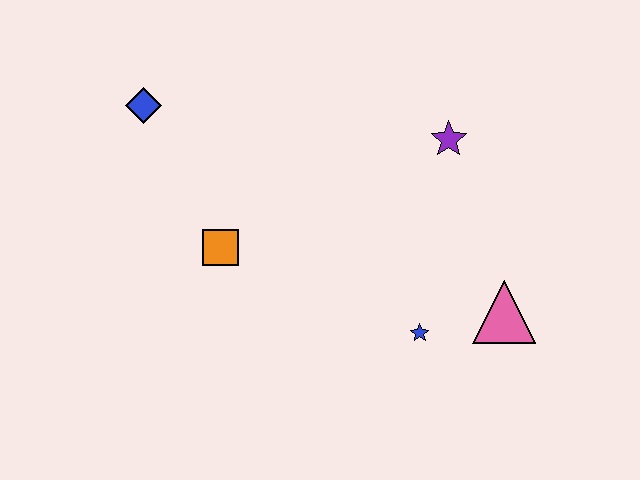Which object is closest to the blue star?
The pink triangle is closest to the blue star.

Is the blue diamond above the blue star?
Yes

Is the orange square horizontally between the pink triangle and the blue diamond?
Yes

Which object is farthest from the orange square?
The pink triangle is farthest from the orange square.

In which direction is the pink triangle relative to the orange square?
The pink triangle is to the right of the orange square.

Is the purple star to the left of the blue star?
No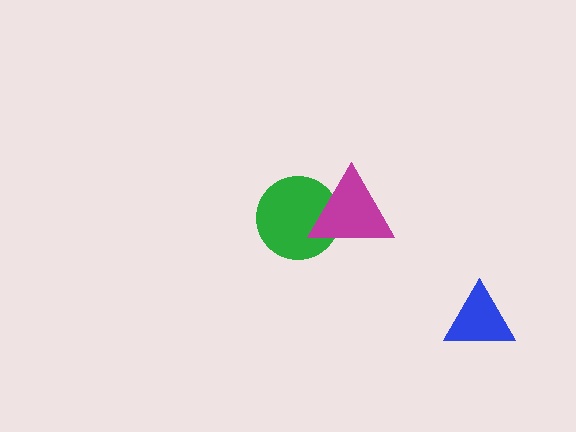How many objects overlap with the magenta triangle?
1 object overlaps with the magenta triangle.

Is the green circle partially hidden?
Yes, it is partially covered by another shape.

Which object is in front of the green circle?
The magenta triangle is in front of the green circle.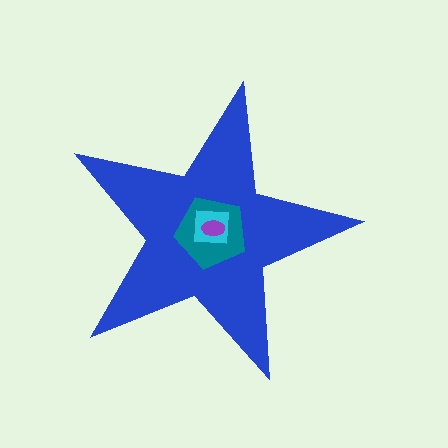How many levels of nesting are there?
4.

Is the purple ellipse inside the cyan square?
Yes.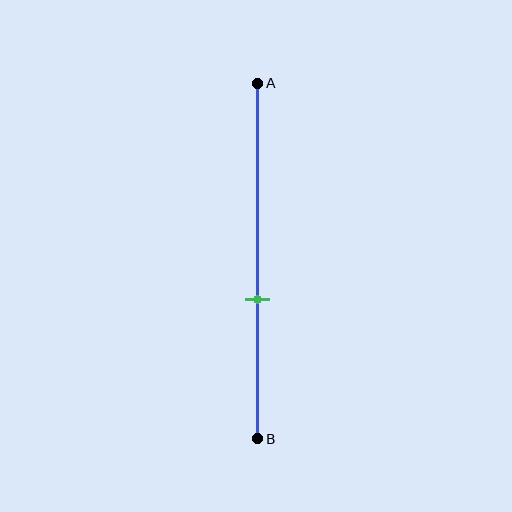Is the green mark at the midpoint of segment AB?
No, the mark is at about 60% from A, not at the 50% midpoint.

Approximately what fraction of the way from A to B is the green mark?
The green mark is approximately 60% of the way from A to B.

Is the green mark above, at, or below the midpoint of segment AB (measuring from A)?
The green mark is below the midpoint of segment AB.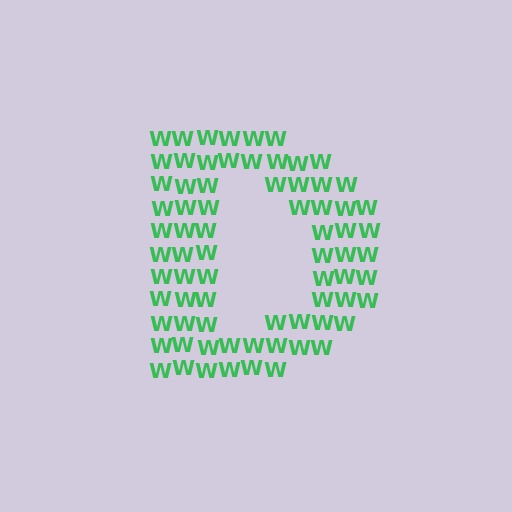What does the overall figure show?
The overall figure shows the letter D.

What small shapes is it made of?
It is made of small letter W's.